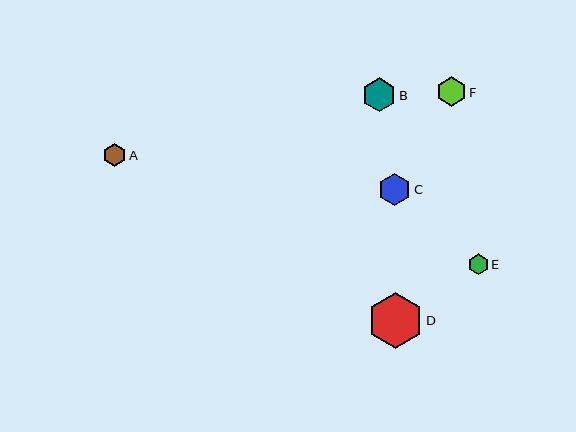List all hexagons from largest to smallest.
From largest to smallest: D, B, C, F, A, E.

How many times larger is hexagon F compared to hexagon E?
Hexagon F is approximately 1.5 times the size of hexagon E.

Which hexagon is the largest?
Hexagon D is the largest with a size of approximately 56 pixels.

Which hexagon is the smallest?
Hexagon E is the smallest with a size of approximately 20 pixels.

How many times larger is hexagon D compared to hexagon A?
Hexagon D is approximately 2.4 times the size of hexagon A.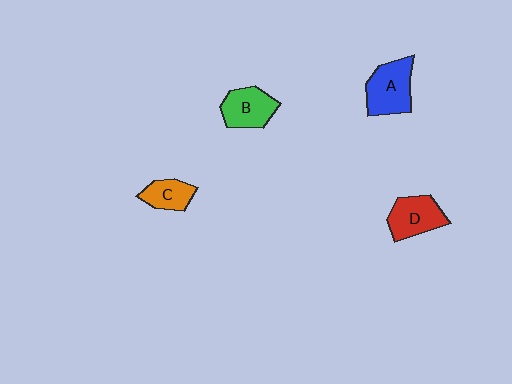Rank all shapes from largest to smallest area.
From largest to smallest: A (blue), D (red), B (green), C (orange).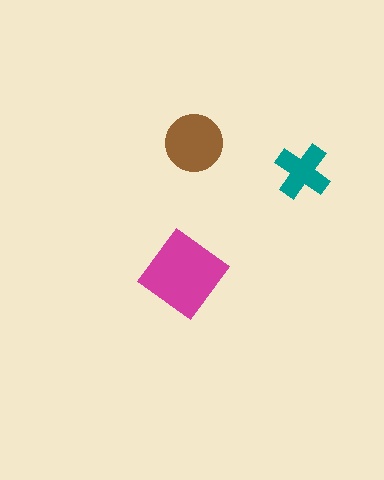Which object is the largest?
The magenta diamond.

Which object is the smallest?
The teal cross.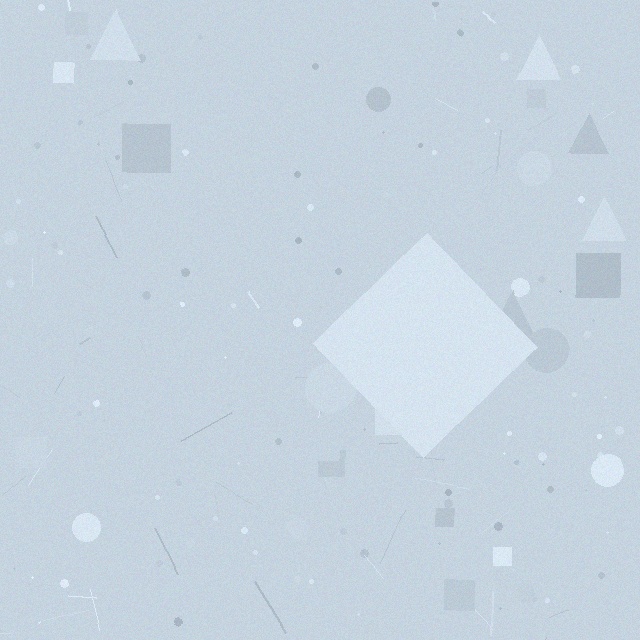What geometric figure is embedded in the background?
A diamond is embedded in the background.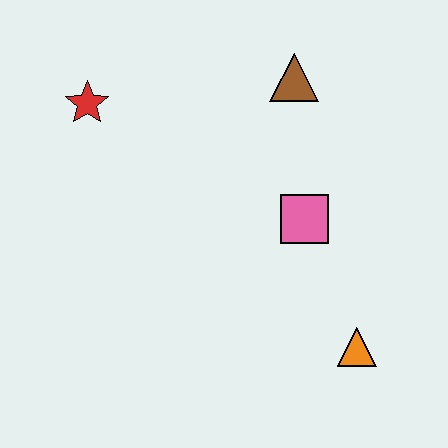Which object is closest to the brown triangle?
The pink square is closest to the brown triangle.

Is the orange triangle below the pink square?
Yes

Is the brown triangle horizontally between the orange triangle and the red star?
Yes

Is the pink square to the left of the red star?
No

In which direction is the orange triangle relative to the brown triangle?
The orange triangle is below the brown triangle.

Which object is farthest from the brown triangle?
The orange triangle is farthest from the brown triangle.